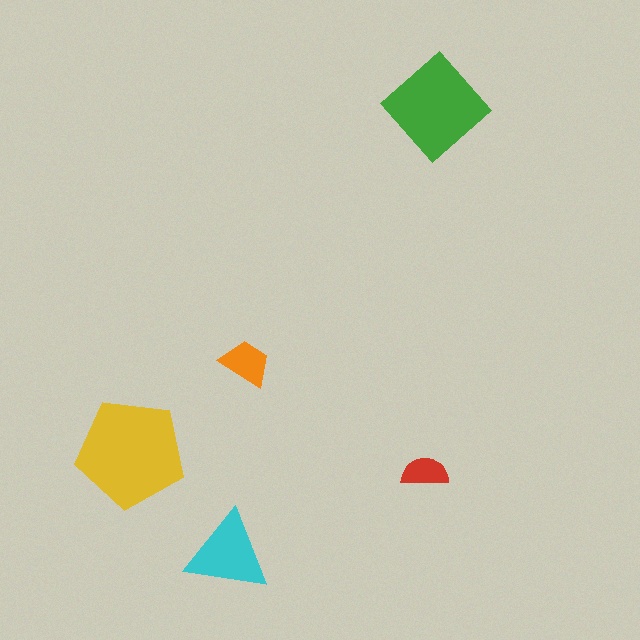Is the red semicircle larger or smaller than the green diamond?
Smaller.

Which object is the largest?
The yellow pentagon.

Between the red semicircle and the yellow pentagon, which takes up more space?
The yellow pentagon.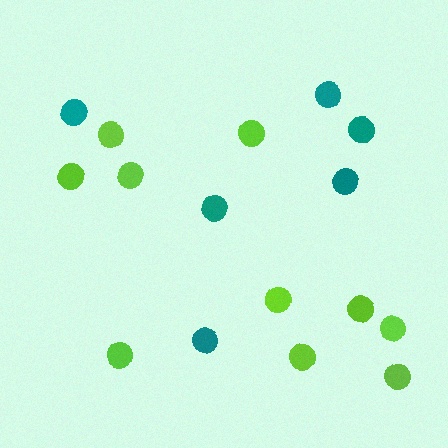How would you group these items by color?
There are 2 groups: one group of teal circles (6) and one group of lime circles (10).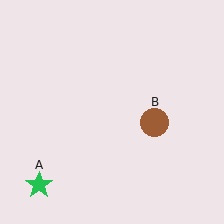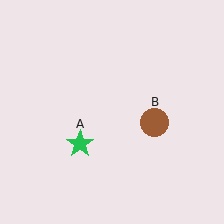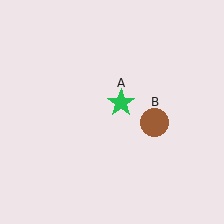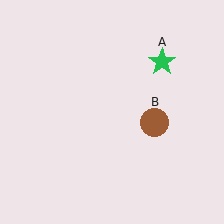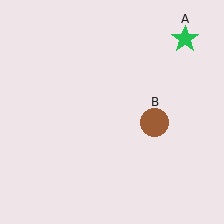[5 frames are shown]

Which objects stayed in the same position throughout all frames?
Brown circle (object B) remained stationary.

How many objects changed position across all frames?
1 object changed position: green star (object A).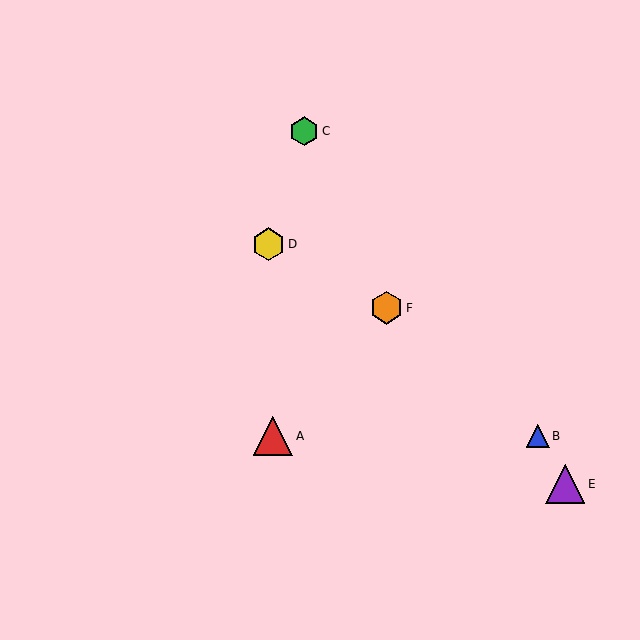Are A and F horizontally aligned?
No, A is at y≈436 and F is at y≈308.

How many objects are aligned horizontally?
2 objects (A, B) are aligned horizontally.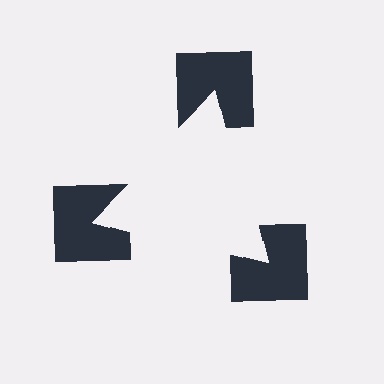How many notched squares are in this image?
There are 3 — one at each vertex of the illusory triangle.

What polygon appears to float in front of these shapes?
An illusory triangle — its edges are inferred from the aligned wedge cuts in the notched squares, not physically drawn.